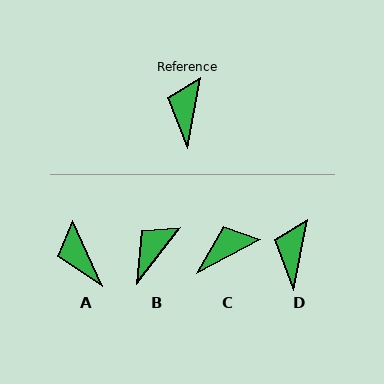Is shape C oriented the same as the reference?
No, it is off by about 51 degrees.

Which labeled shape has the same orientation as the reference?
D.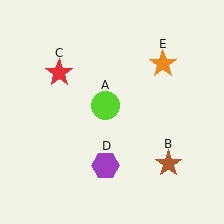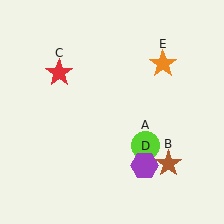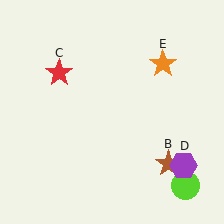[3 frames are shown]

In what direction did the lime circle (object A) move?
The lime circle (object A) moved down and to the right.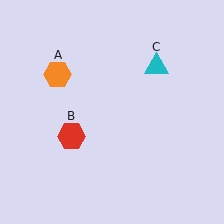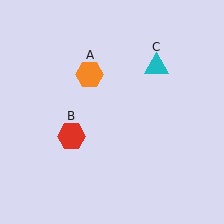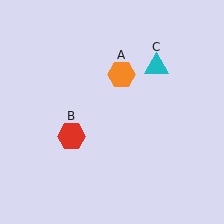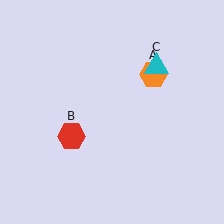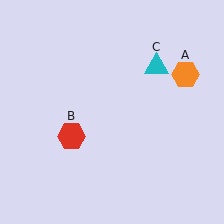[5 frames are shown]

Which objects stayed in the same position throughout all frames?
Red hexagon (object B) and cyan triangle (object C) remained stationary.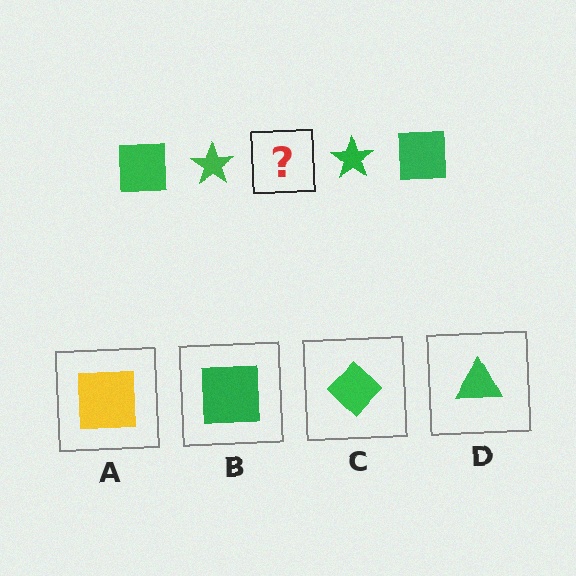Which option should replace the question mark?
Option B.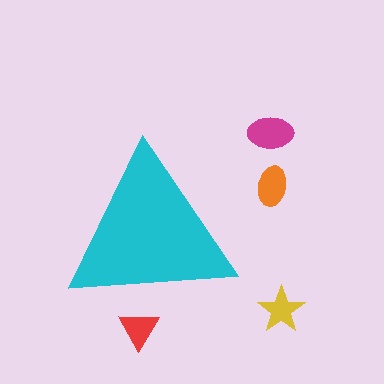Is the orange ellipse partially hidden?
No, the orange ellipse is fully visible.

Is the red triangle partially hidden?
Yes, the red triangle is partially hidden behind the cyan triangle.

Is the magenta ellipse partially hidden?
No, the magenta ellipse is fully visible.